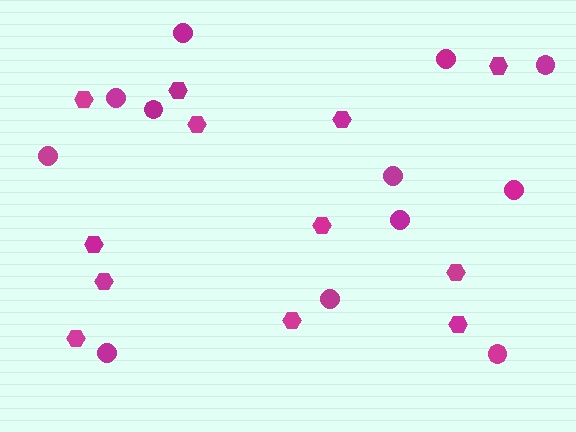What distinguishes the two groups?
There are 2 groups: one group of circles (12) and one group of hexagons (12).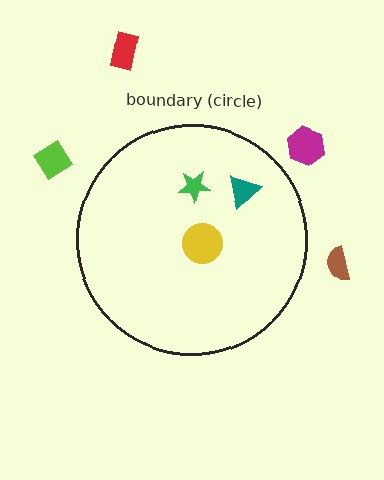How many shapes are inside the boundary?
3 inside, 4 outside.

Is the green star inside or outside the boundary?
Inside.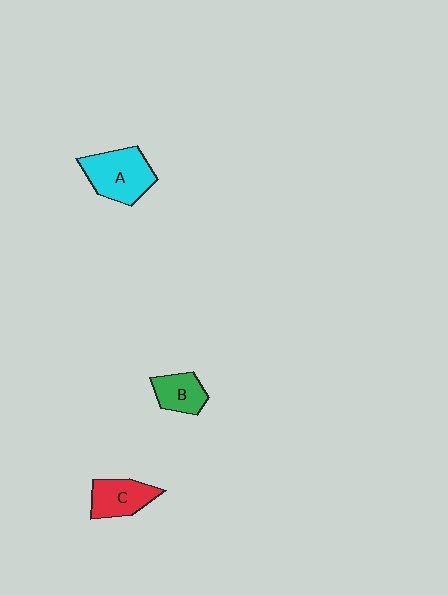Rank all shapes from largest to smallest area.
From largest to smallest: A (cyan), C (red), B (green).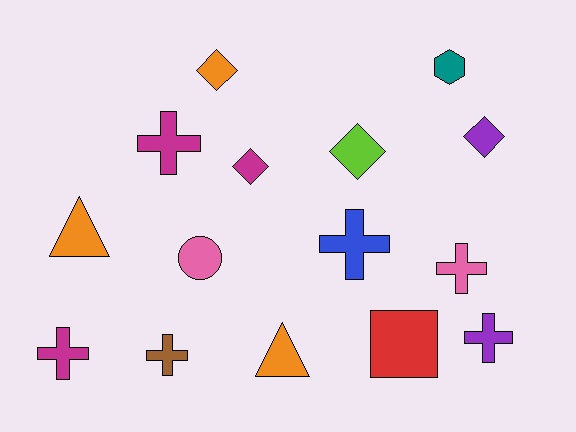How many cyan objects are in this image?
There are no cyan objects.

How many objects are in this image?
There are 15 objects.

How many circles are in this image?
There is 1 circle.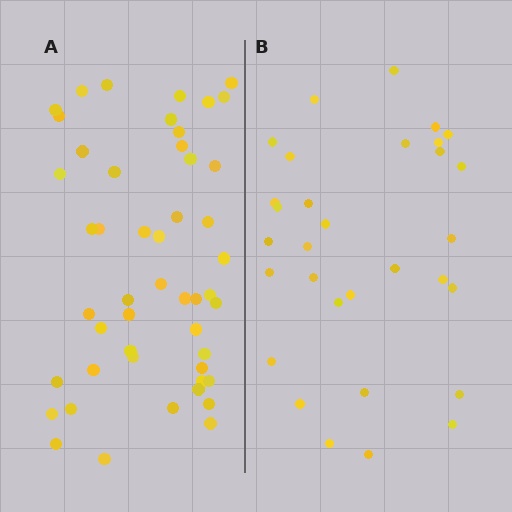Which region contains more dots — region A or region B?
Region A (the left region) has more dots.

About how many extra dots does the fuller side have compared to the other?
Region A has approximately 20 more dots than region B.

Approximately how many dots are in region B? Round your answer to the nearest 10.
About 30 dots. (The exact count is 31, which rounds to 30.)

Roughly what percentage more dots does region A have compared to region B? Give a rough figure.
About 60% more.